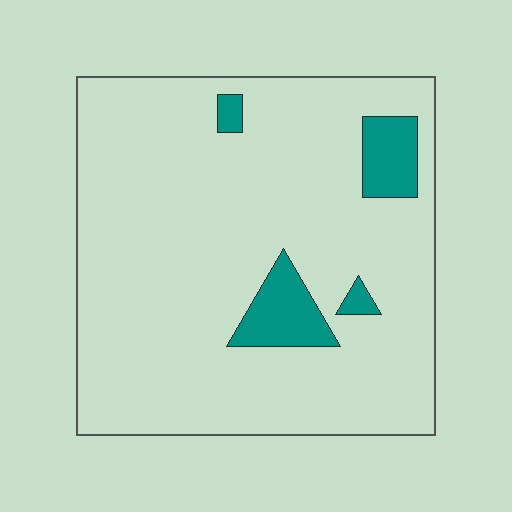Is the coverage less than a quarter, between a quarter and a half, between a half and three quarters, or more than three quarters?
Less than a quarter.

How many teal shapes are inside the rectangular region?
4.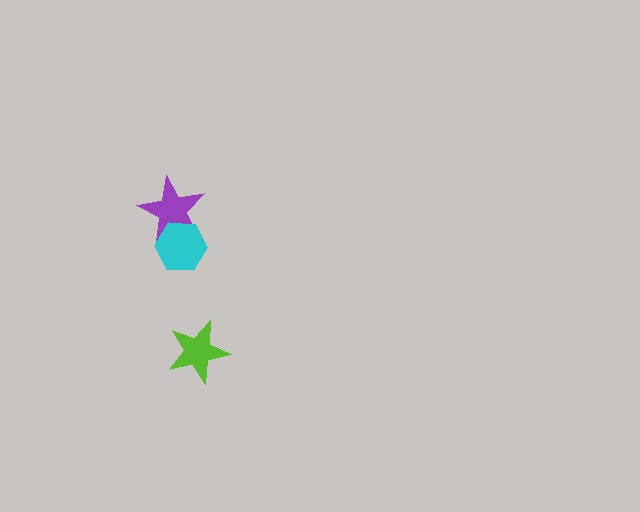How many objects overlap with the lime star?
0 objects overlap with the lime star.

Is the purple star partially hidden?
Yes, it is partially covered by another shape.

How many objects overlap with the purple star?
1 object overlaps with the purple star.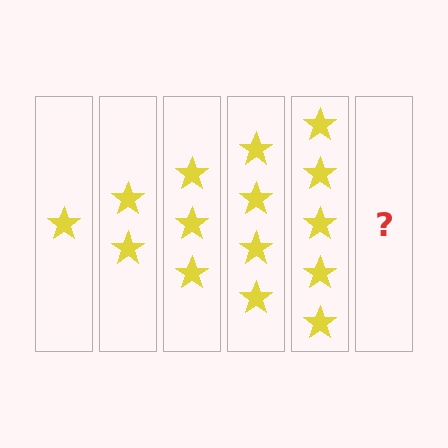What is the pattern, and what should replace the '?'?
The pattern is that each step adds one more star. The '?' should be 6 stars.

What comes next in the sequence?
The next element should be 6 stars.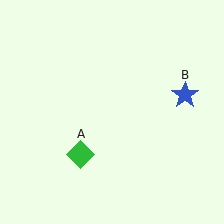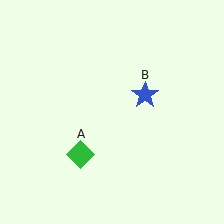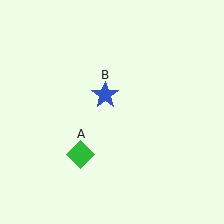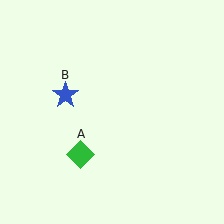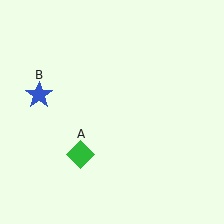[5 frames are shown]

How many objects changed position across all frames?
1 object changed position: blue star (object B).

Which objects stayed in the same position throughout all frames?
Green diamond (object A) remained stationary.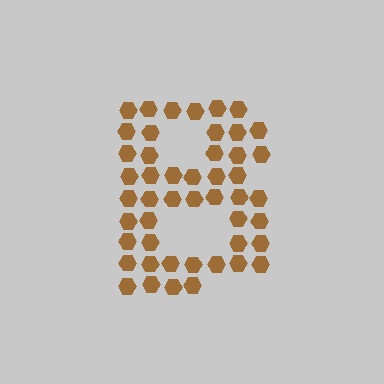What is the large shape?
The large shape is the letter B.